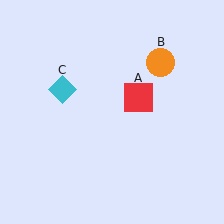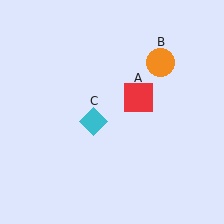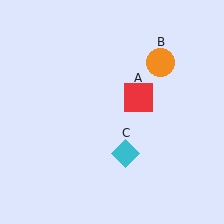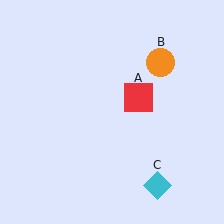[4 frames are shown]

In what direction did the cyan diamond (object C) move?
The cyan diamond (object C) moved down and to the right.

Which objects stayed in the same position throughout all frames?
Red square (object A) and orange circle (object B) remained stationary.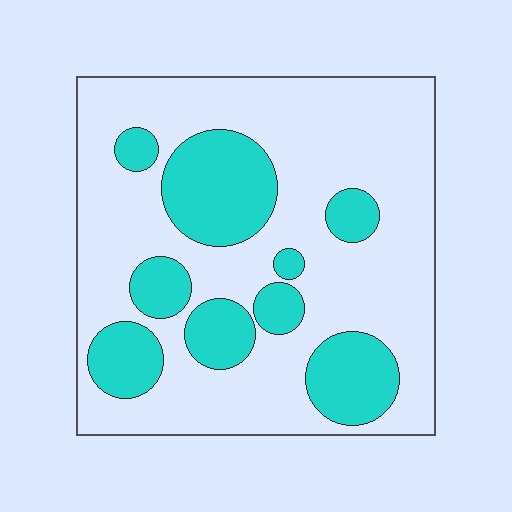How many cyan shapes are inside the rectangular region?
9.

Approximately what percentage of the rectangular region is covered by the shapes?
Approximately 30%.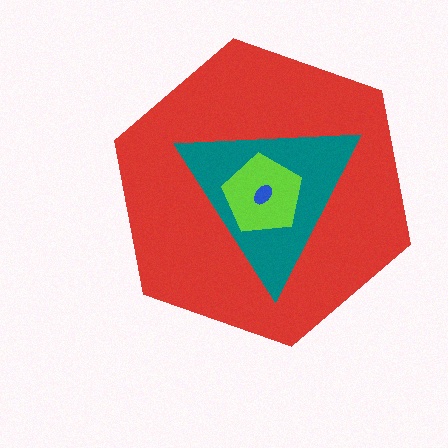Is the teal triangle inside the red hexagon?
Yes.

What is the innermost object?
The blue ellipse.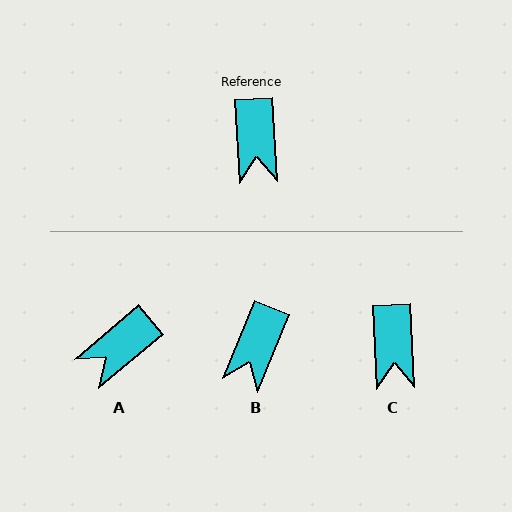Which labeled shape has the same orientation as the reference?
C.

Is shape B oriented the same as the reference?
No, it is off by about 25 degrees.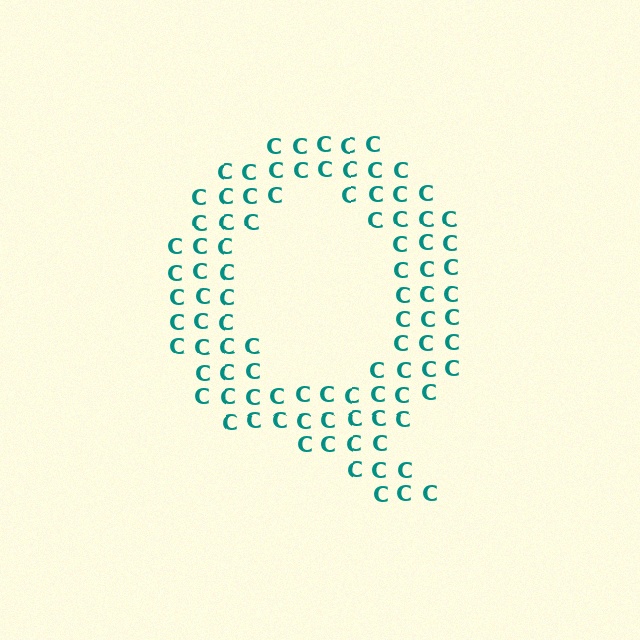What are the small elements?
The small elements are letter C's.